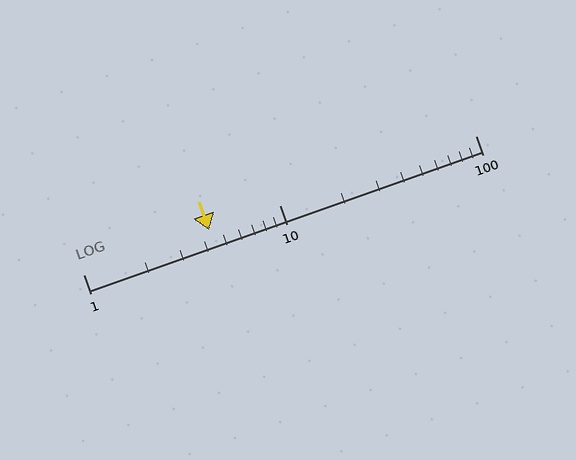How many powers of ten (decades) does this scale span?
The scale spans 2 decades, from 1 to 100.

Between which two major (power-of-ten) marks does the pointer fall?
The pointer is between 1 and 10.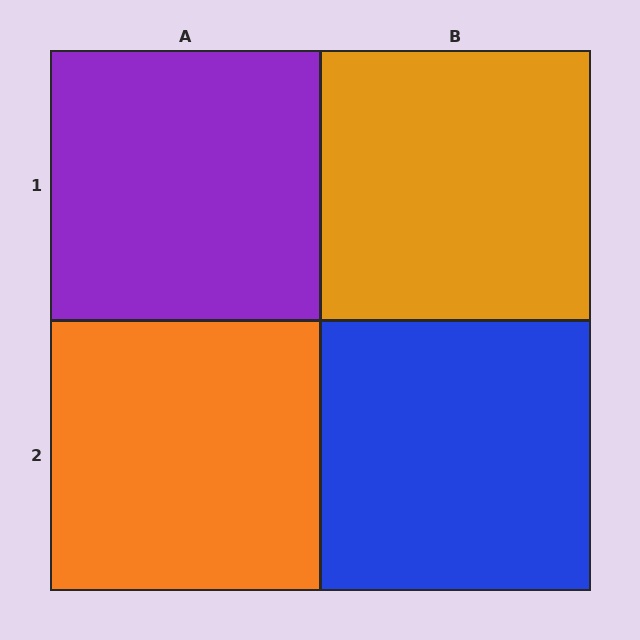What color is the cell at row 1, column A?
Purple.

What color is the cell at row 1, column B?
Orange.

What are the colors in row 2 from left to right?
Orange, blue.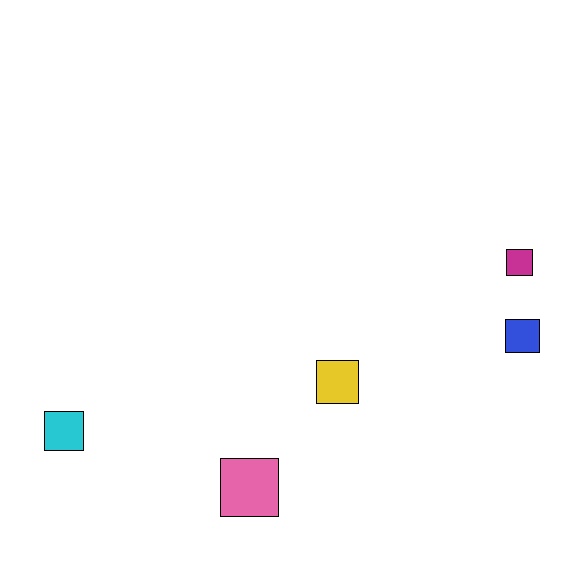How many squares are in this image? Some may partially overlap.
There are 5 squares.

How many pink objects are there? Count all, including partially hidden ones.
There is 1 pink object.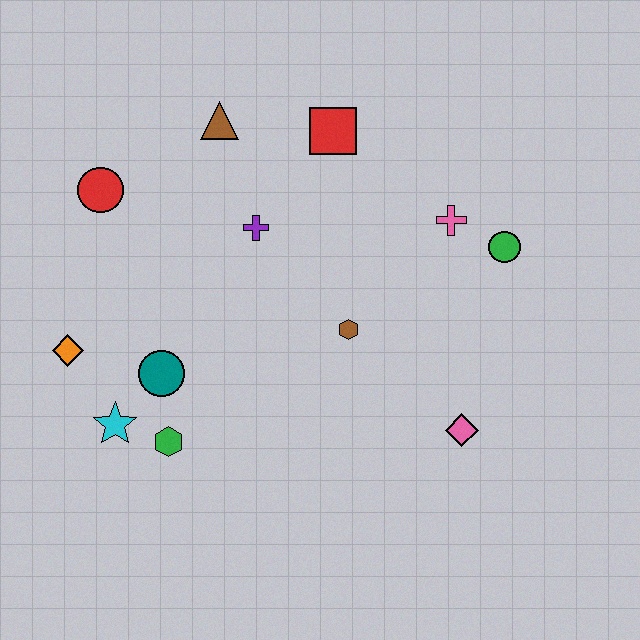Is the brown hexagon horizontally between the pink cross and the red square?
Yes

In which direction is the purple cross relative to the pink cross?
The purple cross is to the left of the pink cross.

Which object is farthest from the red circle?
The pink diamond is farthest from the red circle.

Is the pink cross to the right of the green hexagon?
Yes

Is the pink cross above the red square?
No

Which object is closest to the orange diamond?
The cyan star is closest to the orange diamond.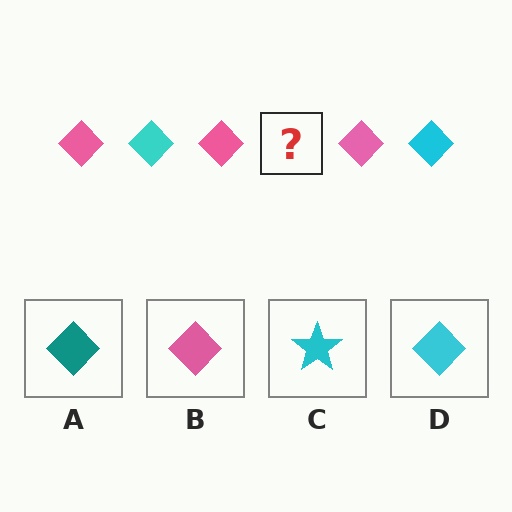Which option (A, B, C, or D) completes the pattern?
D.